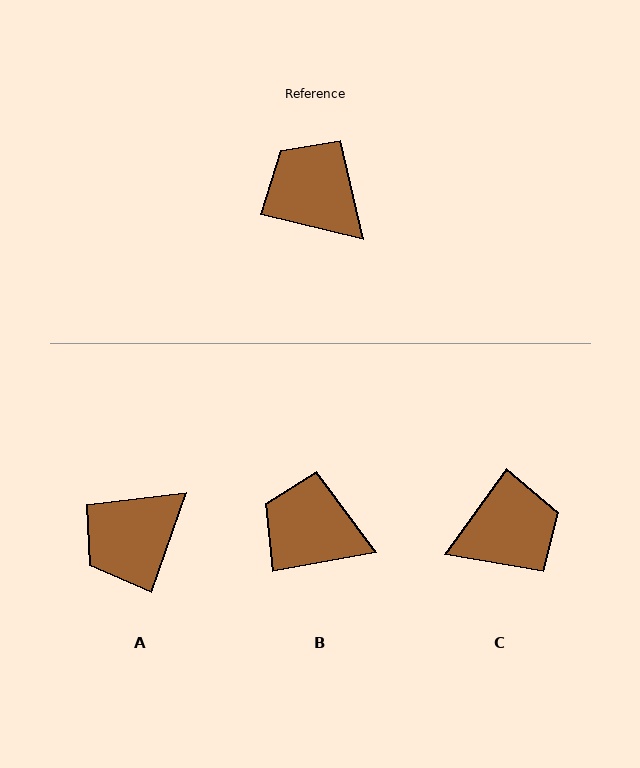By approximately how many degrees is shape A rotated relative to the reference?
Approximately 84 degrees counter-clockwise.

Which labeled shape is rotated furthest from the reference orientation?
C, about 113 degrees away.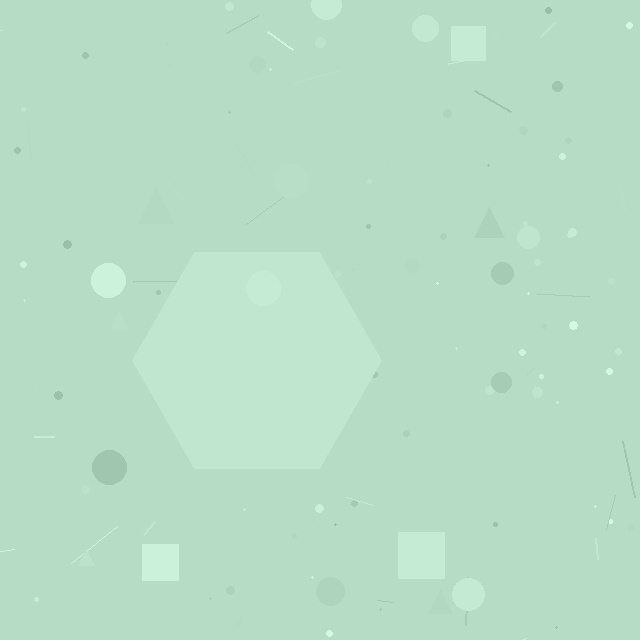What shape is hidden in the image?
A hexagon is hidden in the image.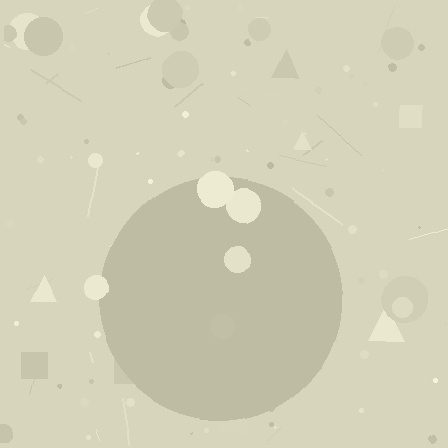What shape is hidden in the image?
A circle is hidden in the image.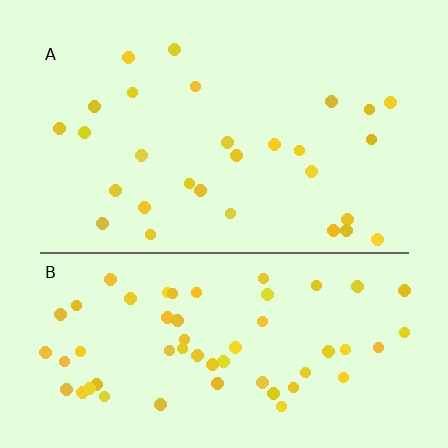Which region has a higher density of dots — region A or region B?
B (the bottom).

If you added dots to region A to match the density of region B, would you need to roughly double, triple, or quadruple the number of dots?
Approximately double.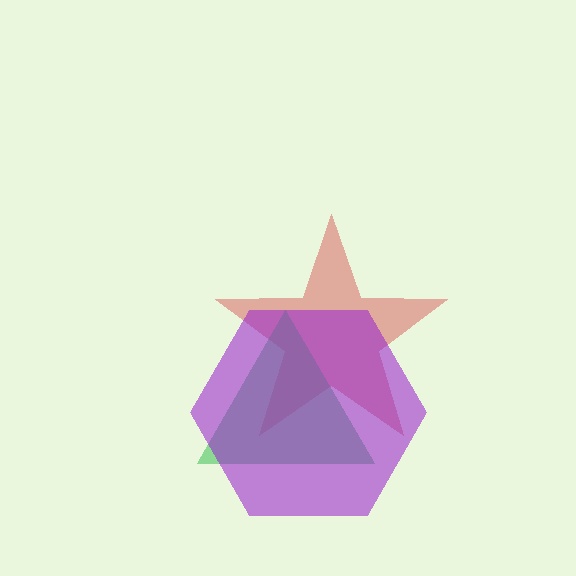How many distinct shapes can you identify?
There are 3 distinct shapes: a red star, a green triangle, a purple hexagon.